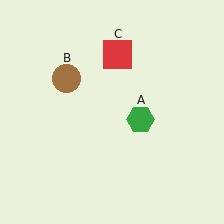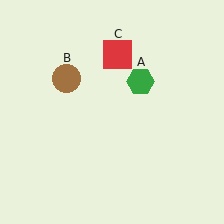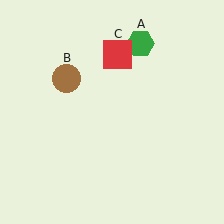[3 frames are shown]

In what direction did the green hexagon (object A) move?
The green hexagon (object A) moved up.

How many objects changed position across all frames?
1 object changed position: green hexagon (object A).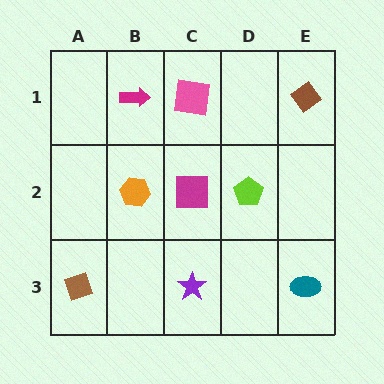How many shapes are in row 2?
3 shapes.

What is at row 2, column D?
A lime pentagon.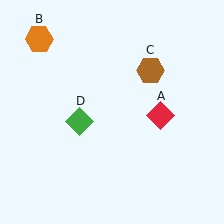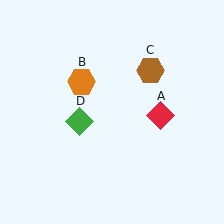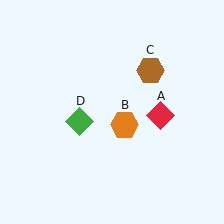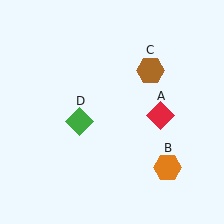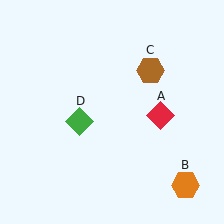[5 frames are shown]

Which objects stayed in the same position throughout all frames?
Red diamond (object A) and brown hexagon (object C) and green diamond (object D) remained stationary.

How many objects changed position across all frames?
1 object changed position: orange hexagon (object B).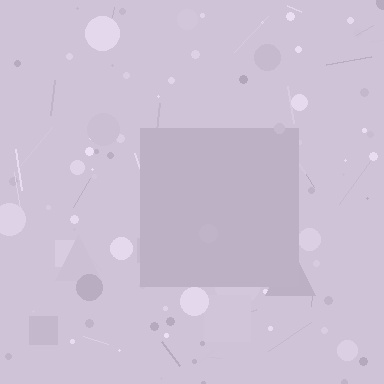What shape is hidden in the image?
A square is hidden in the image.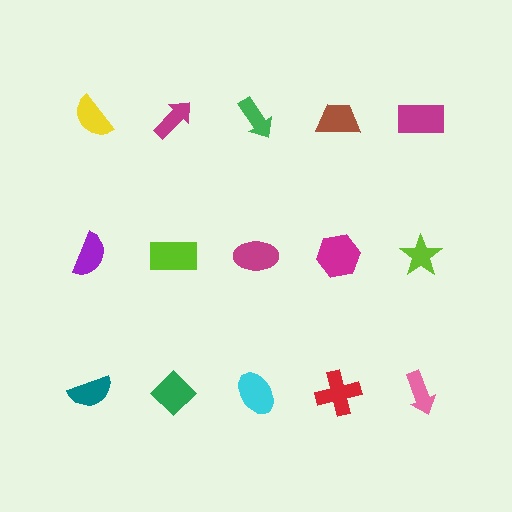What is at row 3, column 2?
A green diamond.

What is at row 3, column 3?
A cyan ellipse.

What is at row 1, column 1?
A yellow semicircle.